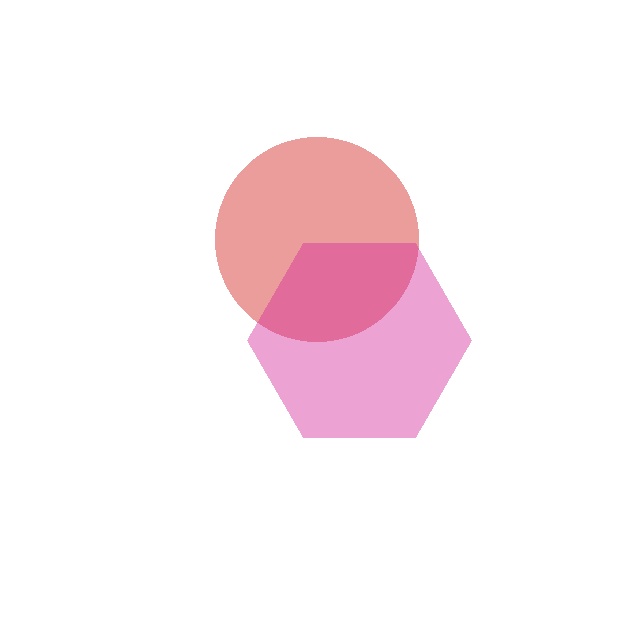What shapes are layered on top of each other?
The layered shapes are: a red circle, a magenta hexagon.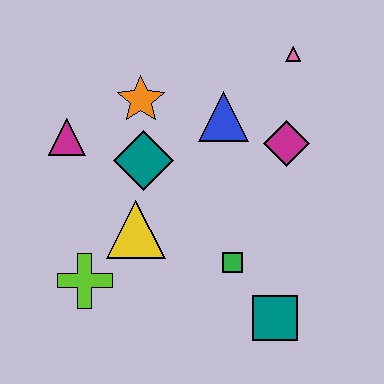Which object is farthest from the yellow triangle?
The pink triangle is farthest from the yellow triangle.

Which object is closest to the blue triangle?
The magenta diamond is closest to the blue triangle.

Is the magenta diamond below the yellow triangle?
No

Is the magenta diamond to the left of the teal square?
No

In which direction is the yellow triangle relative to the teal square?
The yellow triangle is to the left of the teal square.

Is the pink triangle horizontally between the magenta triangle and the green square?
No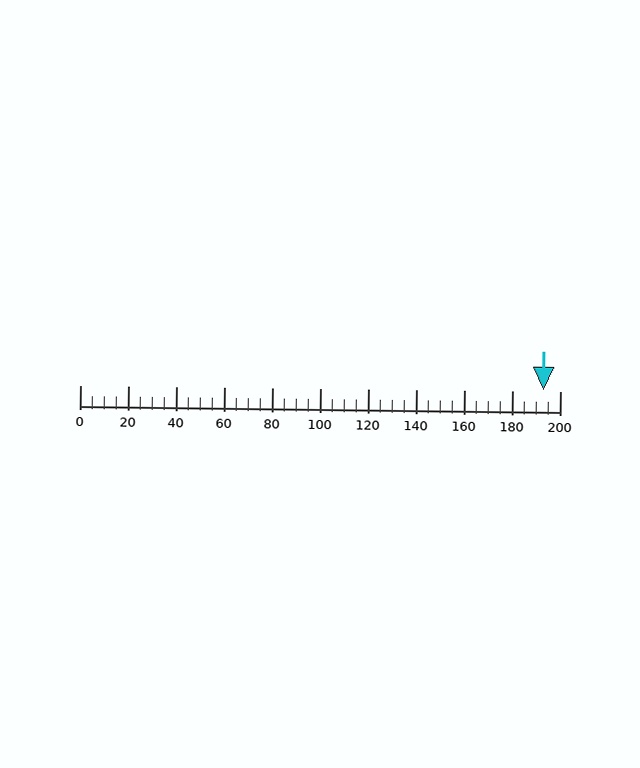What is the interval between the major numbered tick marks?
The major tick marks are spaced 20 units apart.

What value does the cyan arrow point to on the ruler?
The cyan arrow points to approximately 193.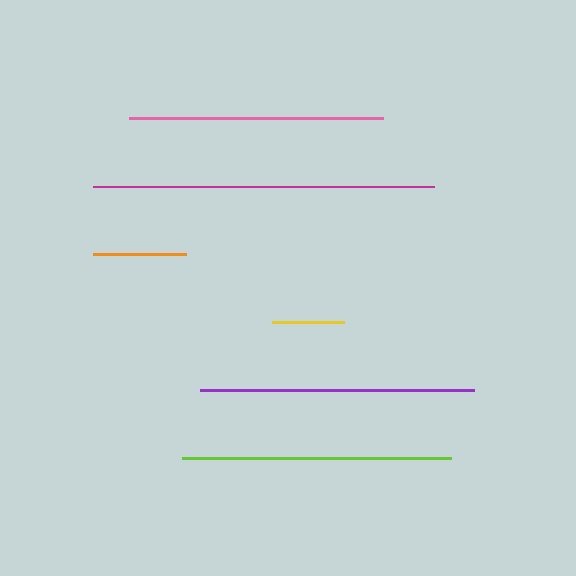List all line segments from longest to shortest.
From longest to shortest: magenta, purple, lime, pink, orange, yellow.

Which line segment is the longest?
The magenta line is the longest at approximately 341 pixels.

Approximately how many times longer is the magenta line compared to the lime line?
The magenta line is approximately 1.3 times the length of the lime line.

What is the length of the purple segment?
The purple segment is approximately 274 pixels long.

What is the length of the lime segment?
The lime segment is approximately 270 pixels long.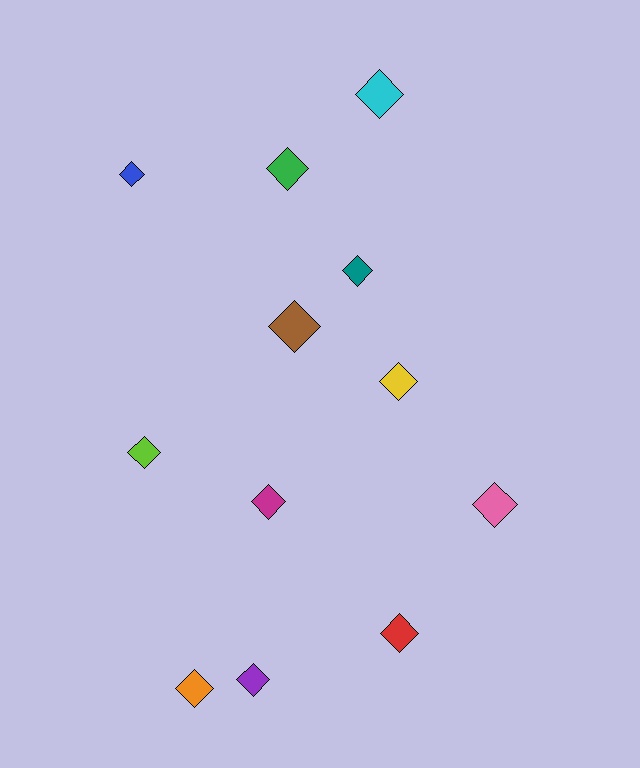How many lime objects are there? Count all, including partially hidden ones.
There is 1 lime object.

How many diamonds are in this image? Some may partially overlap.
There are 12 diamonds.